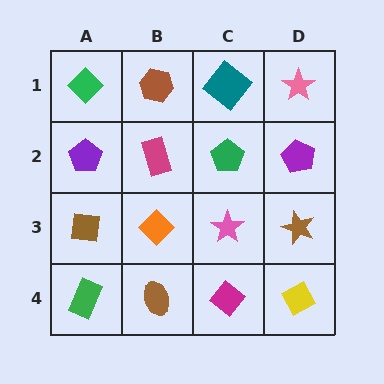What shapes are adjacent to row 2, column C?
A teal diamond (row 1, column C), a pink star (row 3, column C), a magenta rectangle (row 2, column B), a purple pentagon (row 2, column D).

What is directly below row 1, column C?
A green pentagon.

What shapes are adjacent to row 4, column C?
A pink star (row 3, column C), a brown ellipse (row 4, column B), a yellow diamond (row 4, column D).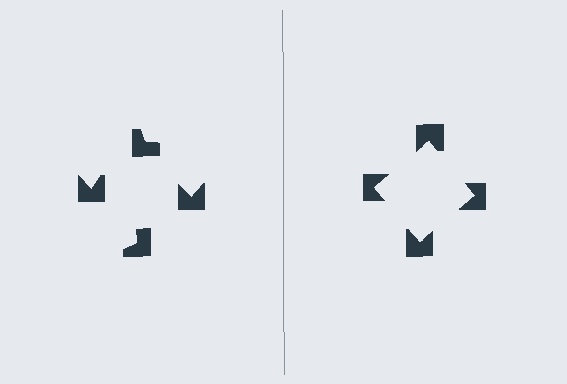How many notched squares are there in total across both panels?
8 — 4 on each side.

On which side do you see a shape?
An illusory square appears on the right side. On the left side the wedge cuts are rotated, so no coherent shape forms.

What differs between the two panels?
The notched squares are positioned identically on both sides; only the wedge orientations differ. On the right they align to a square; on the left they are misaligned.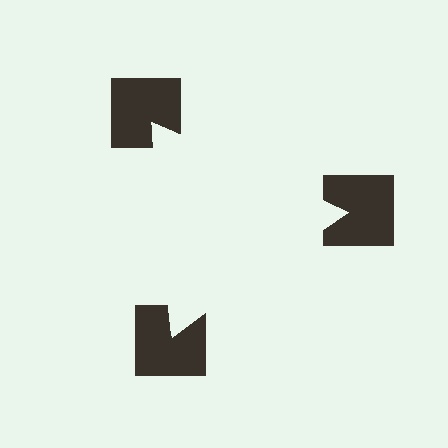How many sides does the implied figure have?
3 sides.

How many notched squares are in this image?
There are 3 — one at each vertex of the illusory triangle.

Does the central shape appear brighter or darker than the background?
It typically appears slightly brighter than the background, even though no actual brightness change is drawn.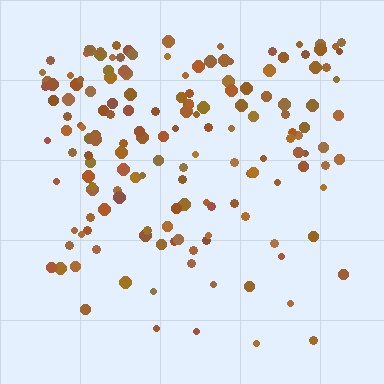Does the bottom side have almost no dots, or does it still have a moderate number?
Still a moderate number, just noticeably fewer than the top.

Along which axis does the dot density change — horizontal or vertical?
Vertical.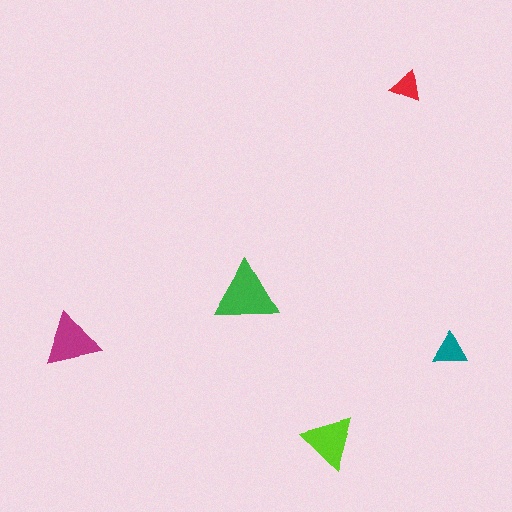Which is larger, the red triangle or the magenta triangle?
The magenta one.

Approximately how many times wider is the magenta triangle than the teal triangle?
About 1.5 times wider.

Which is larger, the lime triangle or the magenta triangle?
The magenta one.